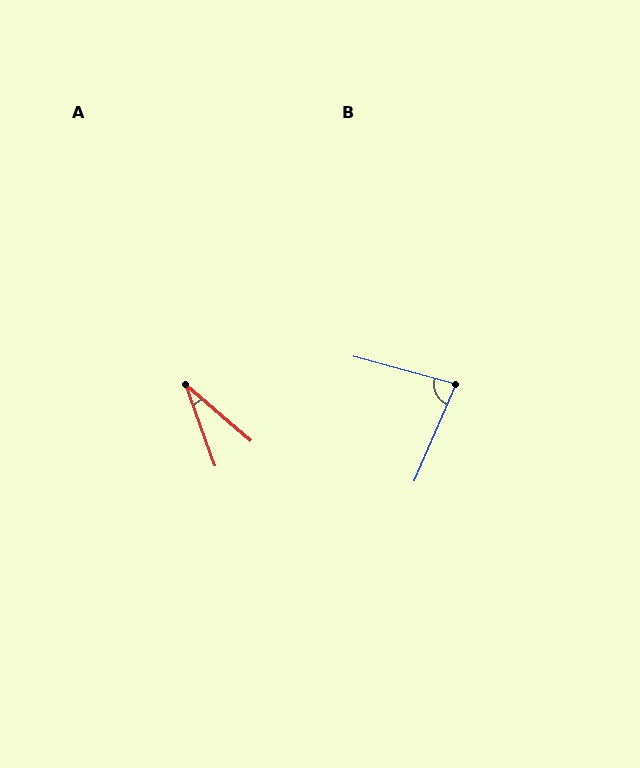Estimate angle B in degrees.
Approximately 82 degrees.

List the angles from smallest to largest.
A (29°), B (82°).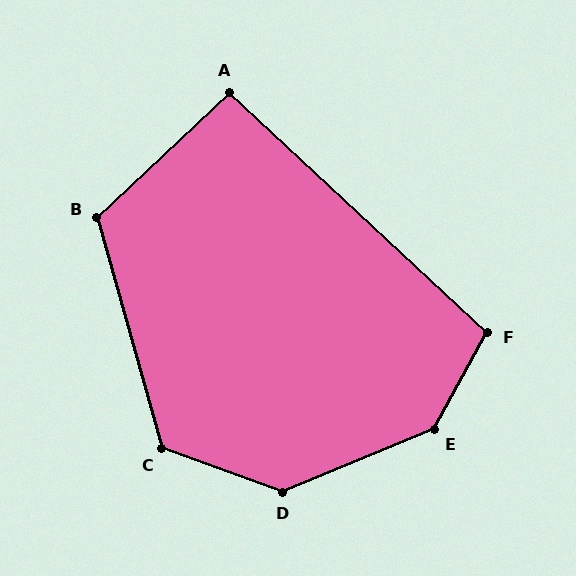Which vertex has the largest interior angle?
E, at approximately 141 degrees.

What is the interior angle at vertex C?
Approximately 126 degrees (obtuse).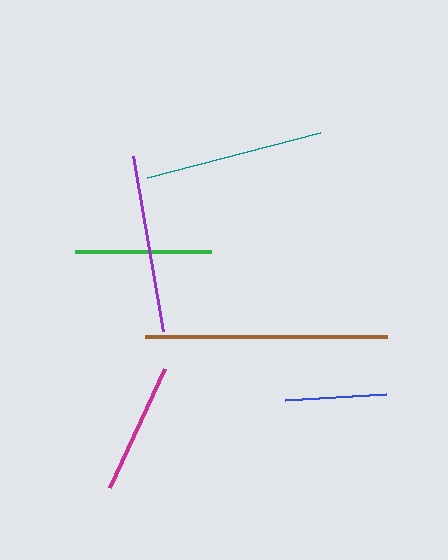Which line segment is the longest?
The brown line is the longest at approximately 241 pixels.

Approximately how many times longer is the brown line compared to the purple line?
The brown line is approximately 1.4 times the length of the purple line.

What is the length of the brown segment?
The brown segment is approximately 241 pixels long.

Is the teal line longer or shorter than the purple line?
The teal line is longer than the purple line.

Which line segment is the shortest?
The blue line is the shortest at approximately 101 pixels.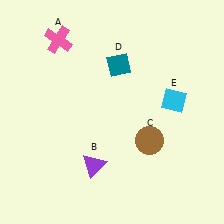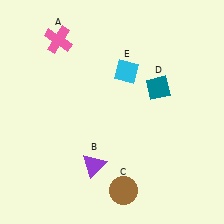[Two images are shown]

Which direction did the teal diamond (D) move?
The teal diamond (D) moved right.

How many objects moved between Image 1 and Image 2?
3 objects moved between the two images.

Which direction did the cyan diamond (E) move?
The cyan diamond (E) moved left.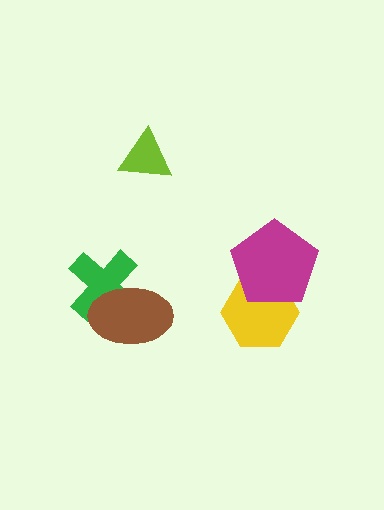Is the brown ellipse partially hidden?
No, no other shape covers it.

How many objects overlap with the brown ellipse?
1 object overlaps with the brown ellipse.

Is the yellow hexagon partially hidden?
Yes, it is partially covered by another shape.